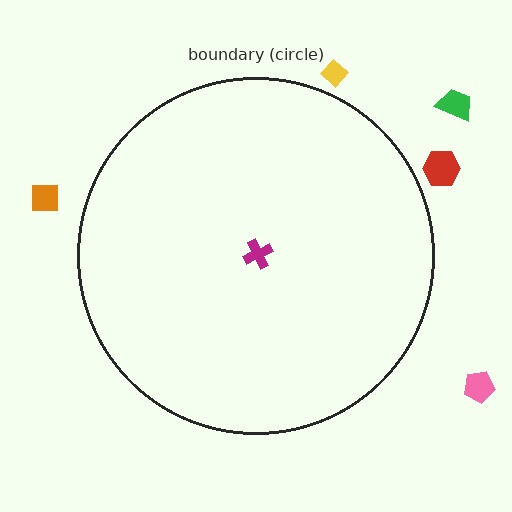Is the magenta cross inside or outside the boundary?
Inside.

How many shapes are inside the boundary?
1 inside, 5 outside.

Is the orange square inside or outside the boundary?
Outside.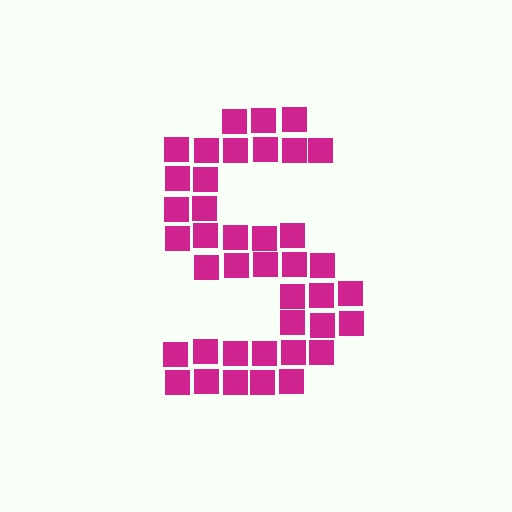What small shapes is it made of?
It is made of small squares.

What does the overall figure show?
The overall figure shows the letter S.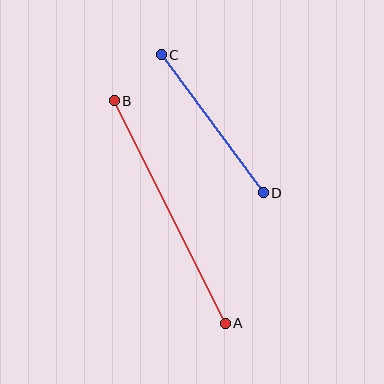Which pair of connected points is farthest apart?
Points A and B are farthest apart.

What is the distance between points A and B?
The distance is approximately 249 pixels.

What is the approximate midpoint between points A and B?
The midpoint is at approximately (170, 212) pixels.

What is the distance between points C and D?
The distance is approximately 172 pixels.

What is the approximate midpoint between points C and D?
The midpoint is at approximately (212, 124) pixels.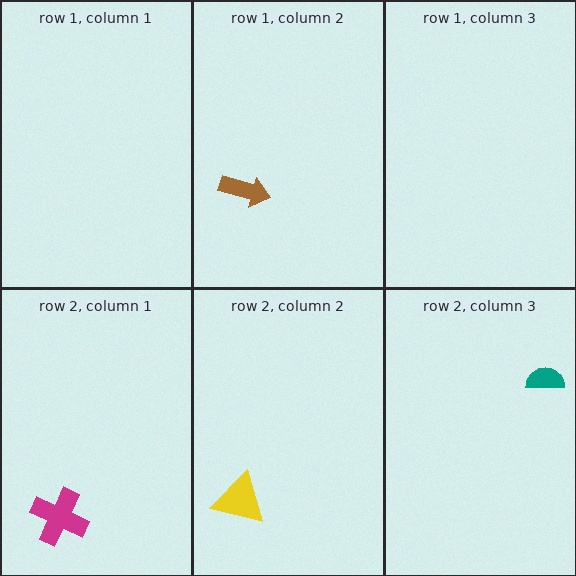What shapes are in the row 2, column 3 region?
The teal semicircle.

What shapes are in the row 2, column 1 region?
The magenta cross.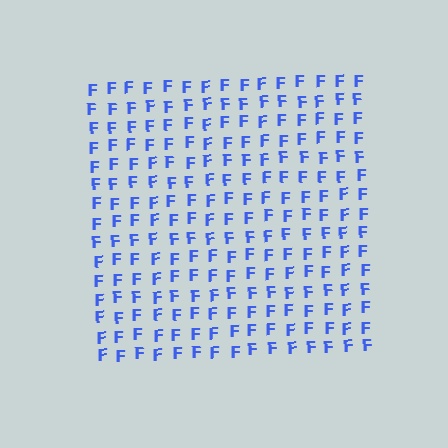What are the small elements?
The small elements are letter F's.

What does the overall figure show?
The overall figure shows a square.